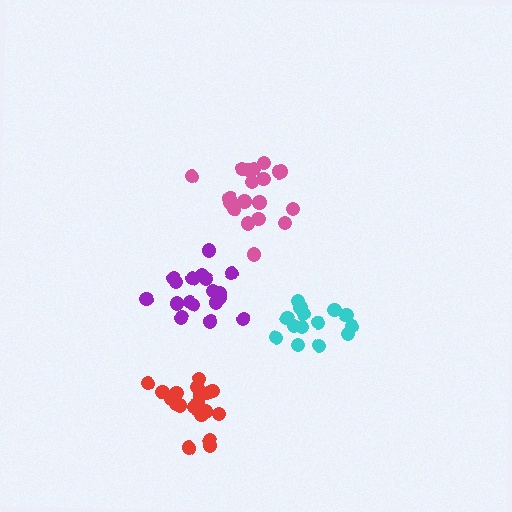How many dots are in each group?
Group 1: 14 dots, Group 2: 18 dots, Group 3: 19 dots, Group 4: 19 dots (70 total).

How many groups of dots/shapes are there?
There are 4 groups.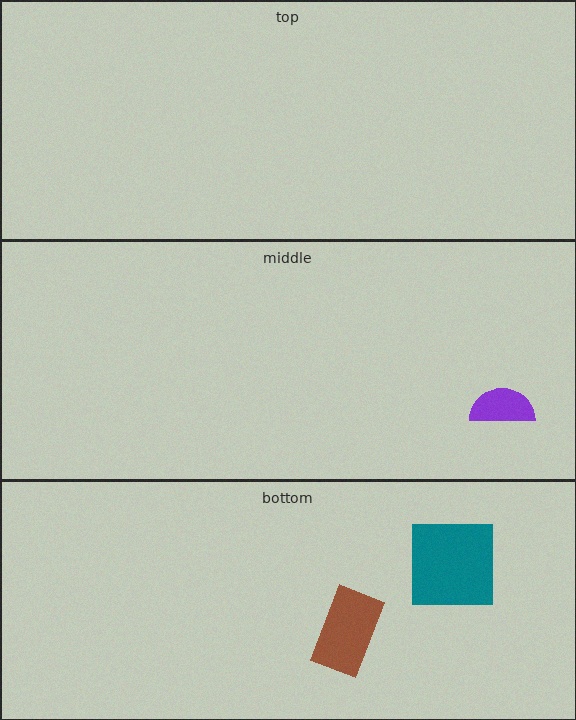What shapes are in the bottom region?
The teal square, the brown rectangle.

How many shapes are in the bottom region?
2.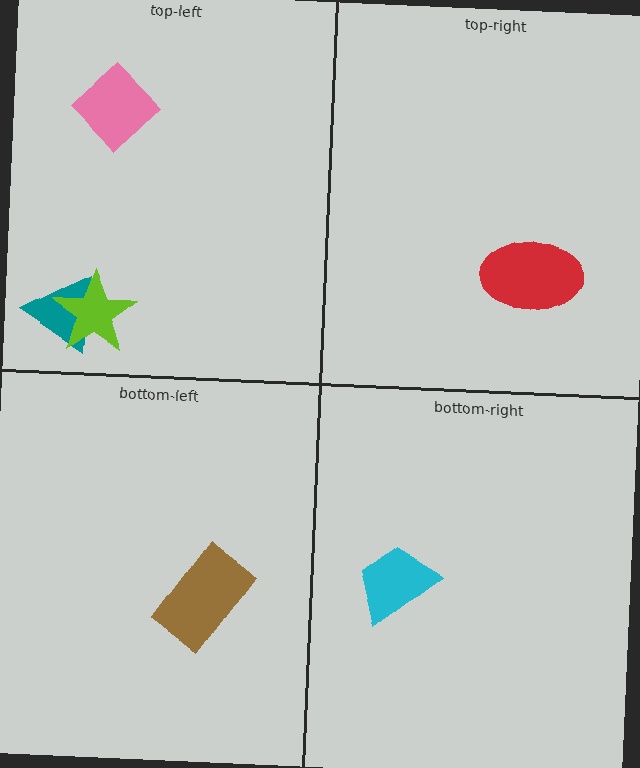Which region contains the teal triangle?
The top-left region.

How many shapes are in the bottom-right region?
1.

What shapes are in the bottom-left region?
The brown rectangle.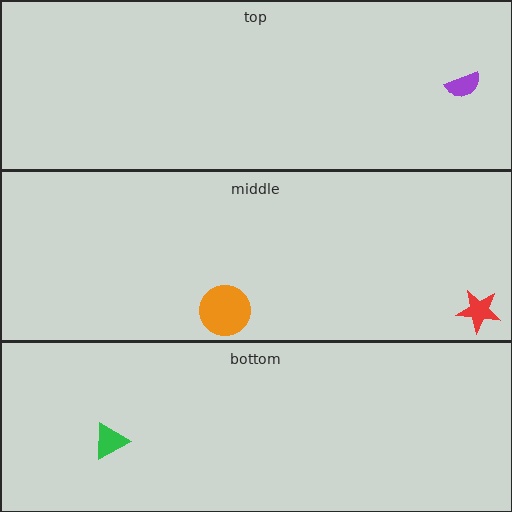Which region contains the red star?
The middle region.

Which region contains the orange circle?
The middle region.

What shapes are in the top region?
The purple semicircle.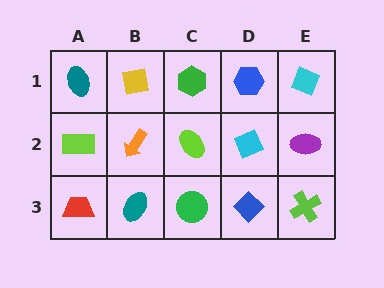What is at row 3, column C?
A green circle.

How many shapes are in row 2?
5 shapes.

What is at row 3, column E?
A lime cross.